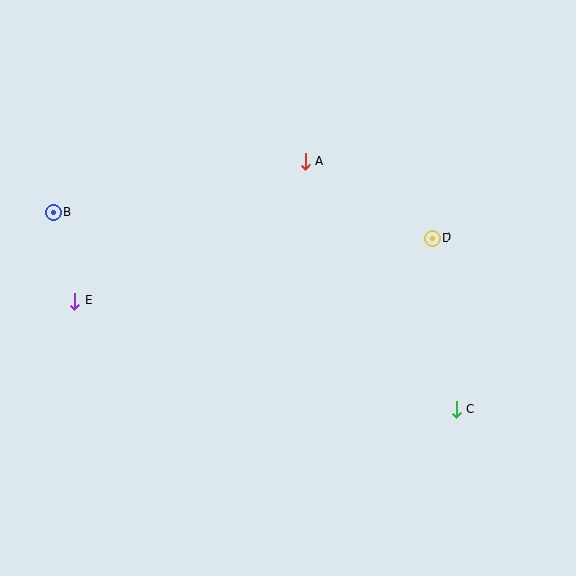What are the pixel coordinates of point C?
Point C is at (456, 409).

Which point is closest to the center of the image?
Point A at (306, 161) is closest to the center.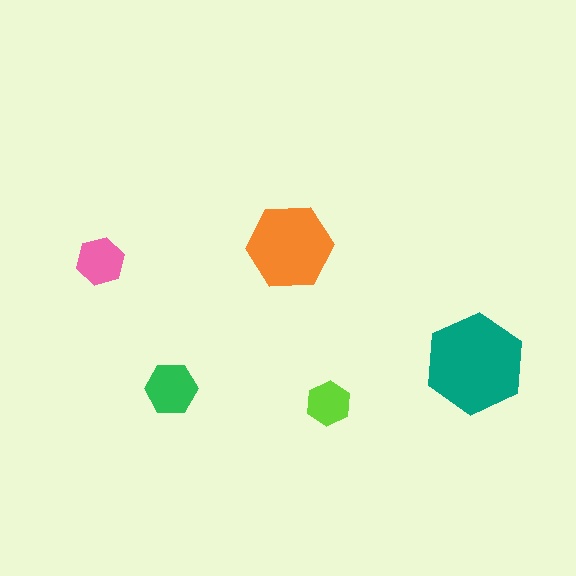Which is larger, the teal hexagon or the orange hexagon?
The teal one.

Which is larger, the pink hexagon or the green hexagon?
The green one.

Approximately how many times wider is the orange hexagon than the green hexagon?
About 1.5 times wider.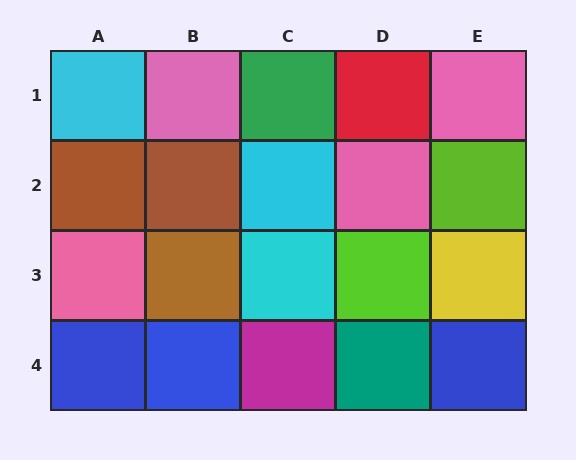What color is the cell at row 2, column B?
Brown.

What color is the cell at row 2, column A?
Brown.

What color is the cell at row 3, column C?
Cyan.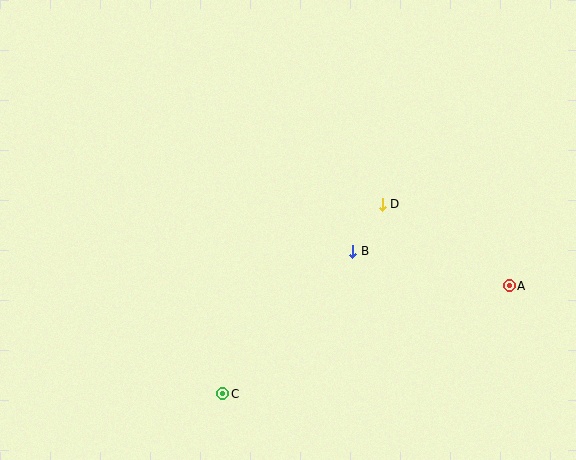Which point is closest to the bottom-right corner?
Point A is closest to the bottom-right corner.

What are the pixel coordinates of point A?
Point A is at (509, 286).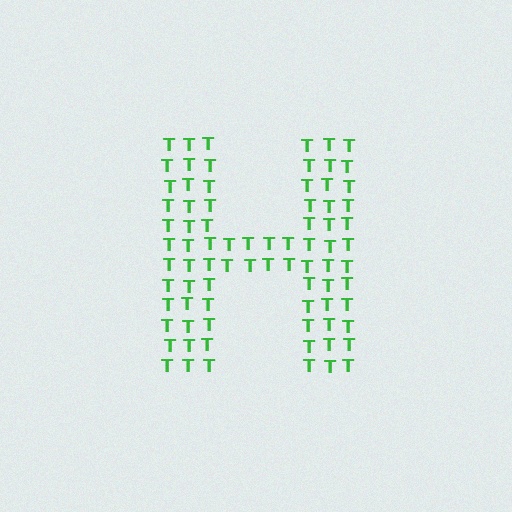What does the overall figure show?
The overall figure shows the letter H.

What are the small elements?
The small elements are letter T's.